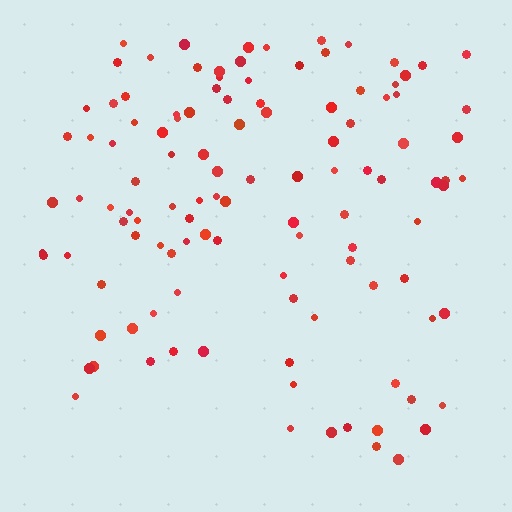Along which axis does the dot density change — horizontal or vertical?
Vertical.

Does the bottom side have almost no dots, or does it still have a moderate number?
Still a moderate number, just noticeably fewer than the top.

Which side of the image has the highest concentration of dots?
The top.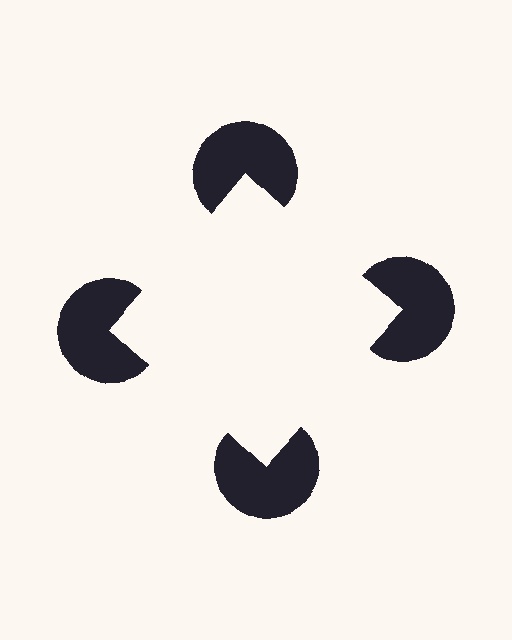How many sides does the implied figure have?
4 sides.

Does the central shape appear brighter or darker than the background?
It typically appears slightly brighter than the background, even though no actual brightness change is drawn.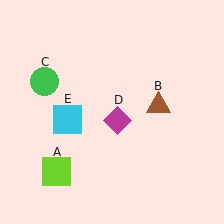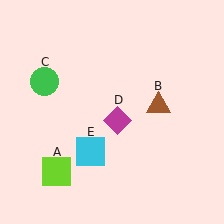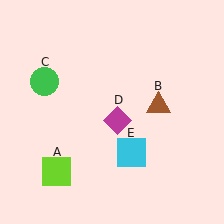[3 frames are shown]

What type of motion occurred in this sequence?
The cyan square (object E) rotated counterclockwise around the center of the scene.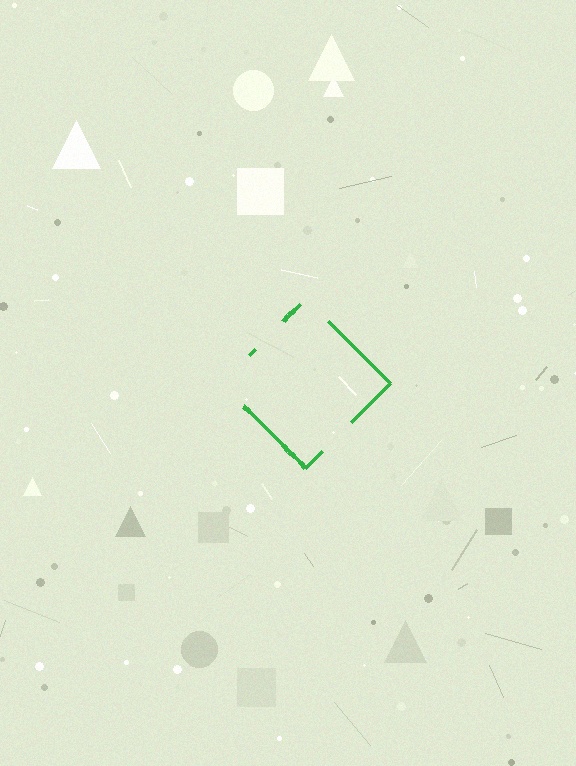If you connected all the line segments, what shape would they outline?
They would outline a diamond.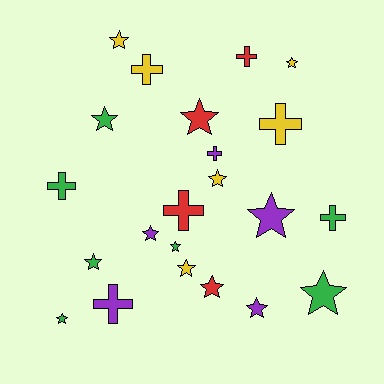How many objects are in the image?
There are 22 objects.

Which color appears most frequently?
Green, with 7 objects.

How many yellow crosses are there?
There are 2 yellow crosses.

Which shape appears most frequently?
Star, with 14 objects.